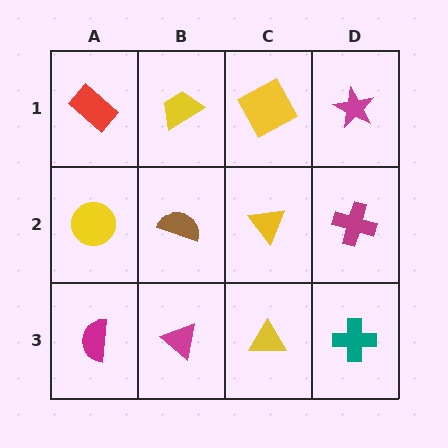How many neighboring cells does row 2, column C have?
4.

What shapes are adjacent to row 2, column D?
A magenta star (row 1, column D), a teal cross (row 3, column D), a yellow triangle (row 2, column C).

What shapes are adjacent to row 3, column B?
A brown semicircle (row 2, column B), a magenta semicircle (row 3, column A), a yellow triangle (row 3, column C).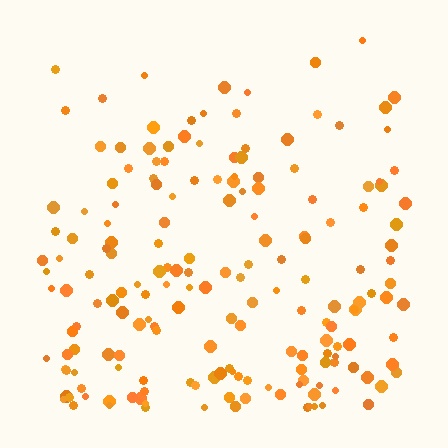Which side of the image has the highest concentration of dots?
The bottom.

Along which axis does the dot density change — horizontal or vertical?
Vertical.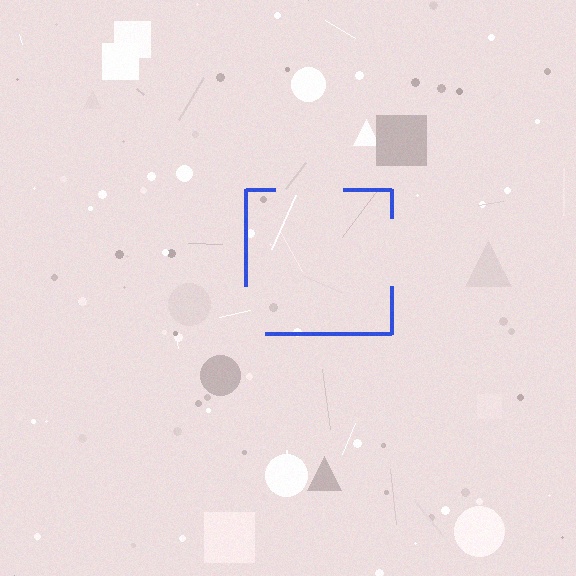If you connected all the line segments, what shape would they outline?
They would outline a square.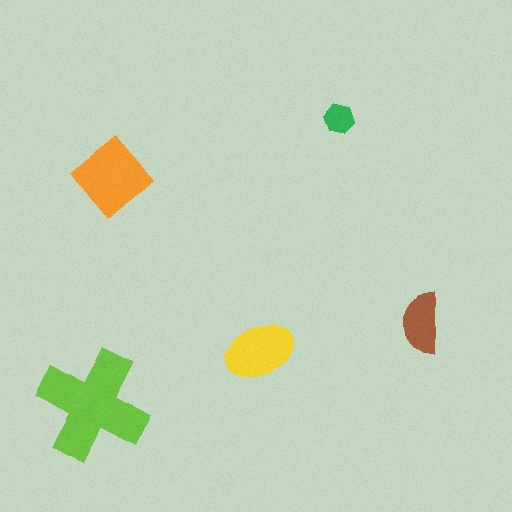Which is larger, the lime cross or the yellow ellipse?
The lime cross.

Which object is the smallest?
The green hexagon.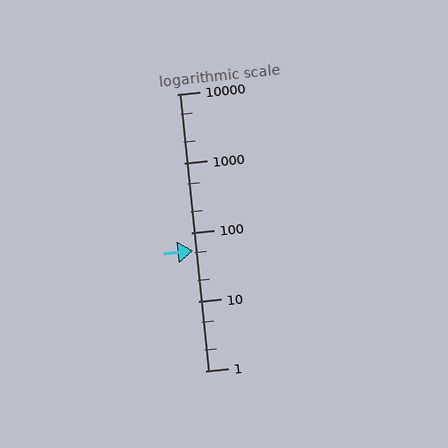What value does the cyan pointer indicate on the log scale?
The pointer indicates approximately 55.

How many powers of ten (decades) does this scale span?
The scale spans 4 decades, from 1 to 10000.